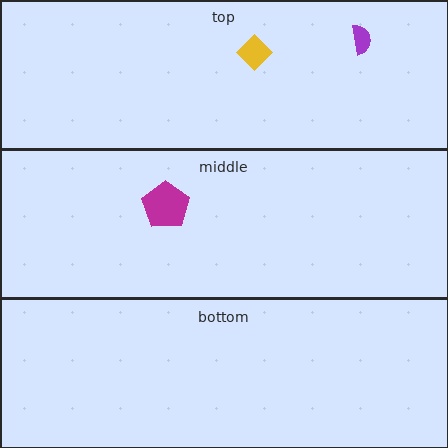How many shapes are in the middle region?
1.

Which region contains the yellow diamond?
The top region.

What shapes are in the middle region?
The magenta pentagon.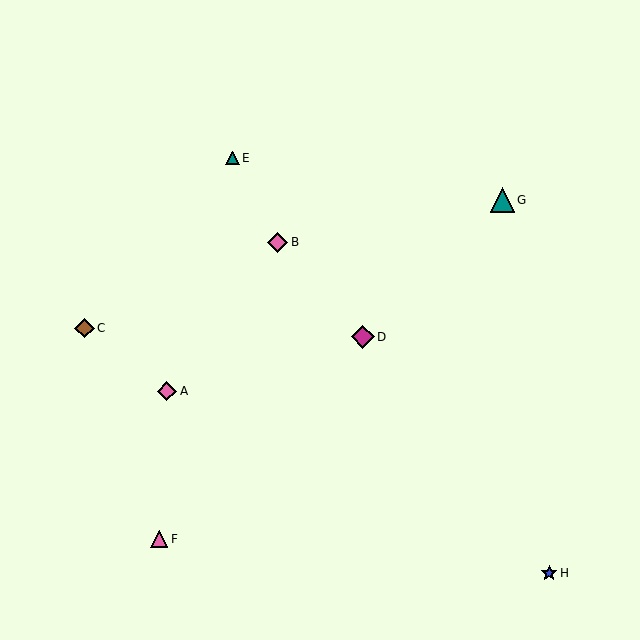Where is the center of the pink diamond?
The center of the pink diamond is at (278, 242).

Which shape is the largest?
The teal triangle (labeled G) is the largest.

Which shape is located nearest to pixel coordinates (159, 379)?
The pink diamond (labeled A) at (167, 391) is nearest to that location.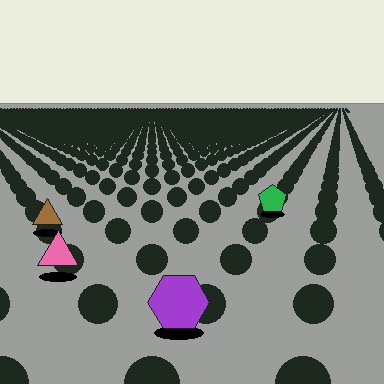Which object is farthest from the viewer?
The green pentagon is farthest from the viewer. It appears smaller and the ground texture around it is denser.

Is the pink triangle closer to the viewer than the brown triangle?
Yes. The pink triangle is closer — you can tell from the texture gradient: the ground texture is coarser near it.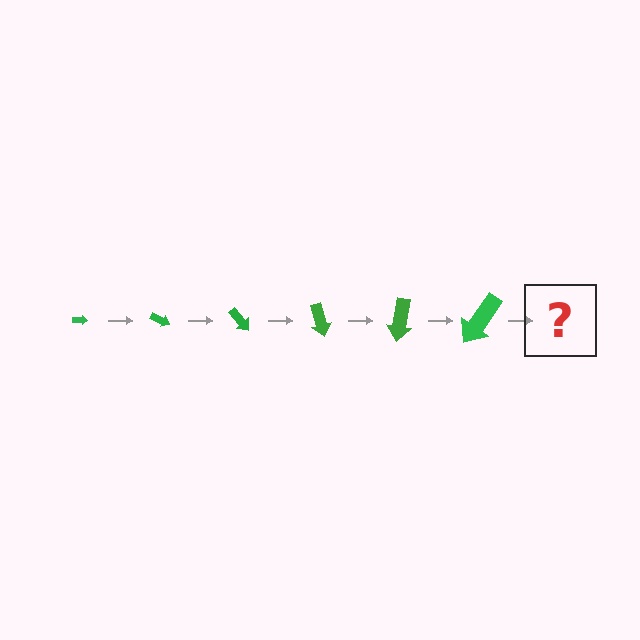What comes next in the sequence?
The next element should be an arrow, larger than the previous one and rotated 150 degrees from the start.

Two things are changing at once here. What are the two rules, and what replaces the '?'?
The two rules are that the arrow grows larger each step and it rotates 25 degrees each step. The '?' should be an arrow, larger than the previous one and rotated 150 degrees from the start.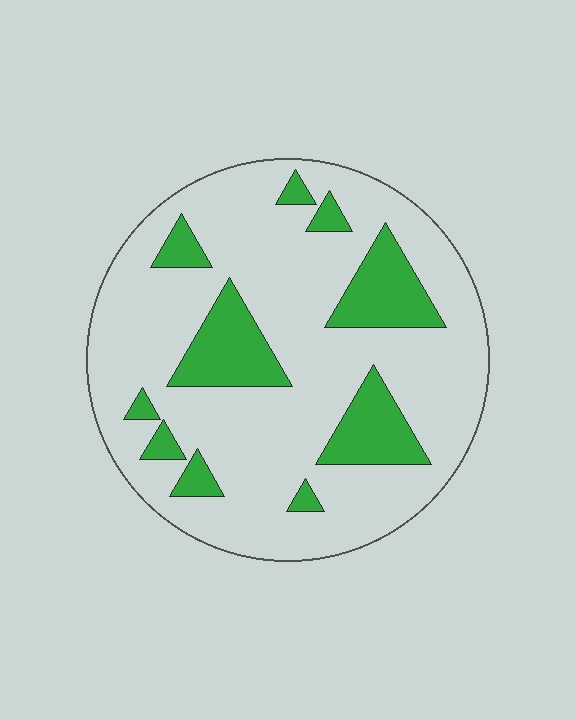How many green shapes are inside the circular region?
10.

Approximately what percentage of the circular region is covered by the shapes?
Approximately 20%.